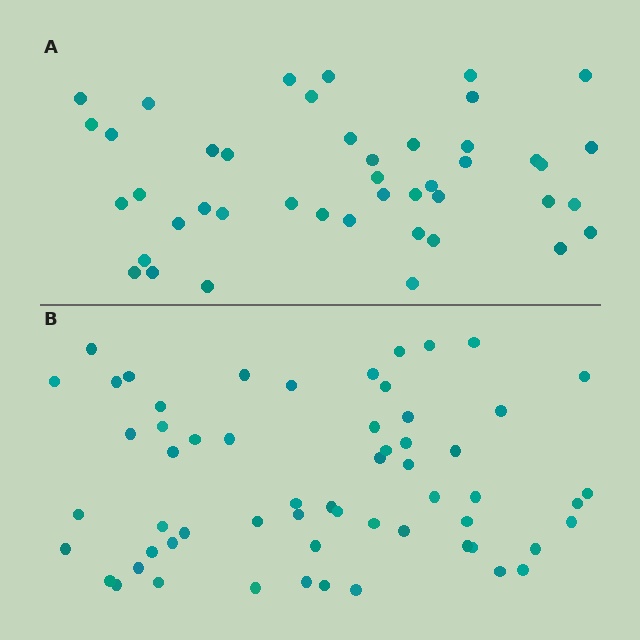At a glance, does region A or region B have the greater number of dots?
Region B (the bottom region) has more dots.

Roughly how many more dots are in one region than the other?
Region B has approximately 15 more dots than region A.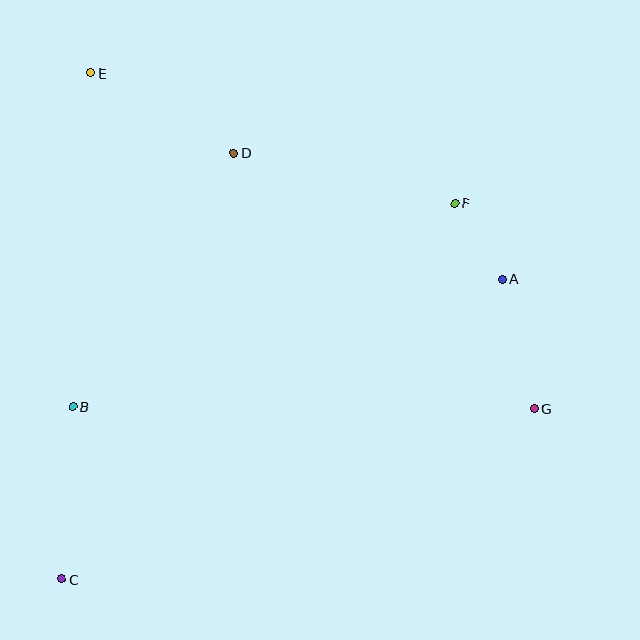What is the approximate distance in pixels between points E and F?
The distance between E and F is approximately 386 pixels.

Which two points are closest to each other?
Points A and F are closest to each other.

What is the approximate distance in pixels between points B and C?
The distance between B and C is approximately 173 pixels.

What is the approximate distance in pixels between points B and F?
The distance between B and F is approximately 433 pixels.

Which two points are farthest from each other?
Points E and G are farthest from each other.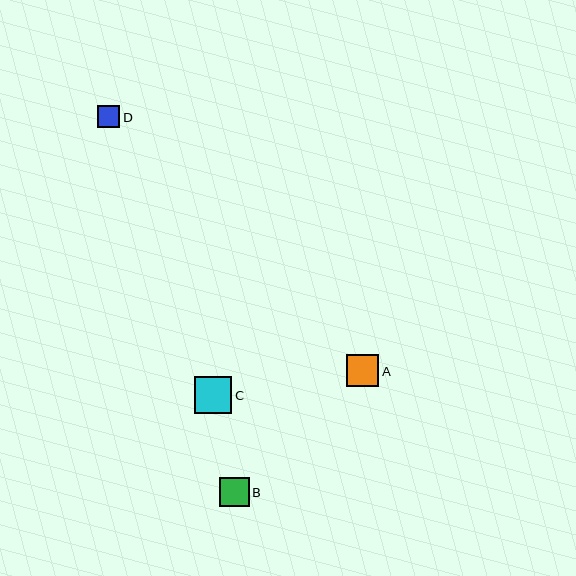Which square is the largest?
Square C is the largest with a size of approximately 37 pixels.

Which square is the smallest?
Square D is the smallest with a size of approximately 22 pixels.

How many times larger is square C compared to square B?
Square C is approximately 1.2 times the size of square B.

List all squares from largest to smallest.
From largest to smallest: C, A, B, D.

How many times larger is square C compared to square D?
Square C is approximately 1.7 times the size of square D.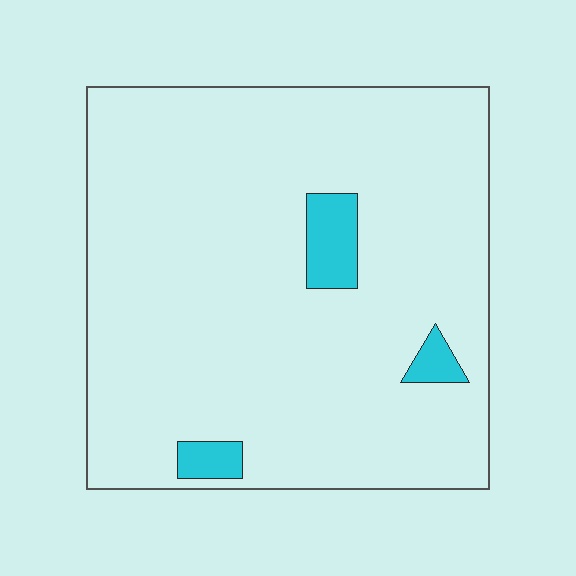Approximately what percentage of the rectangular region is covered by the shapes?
Approximately 5%.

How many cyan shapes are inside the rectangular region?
3.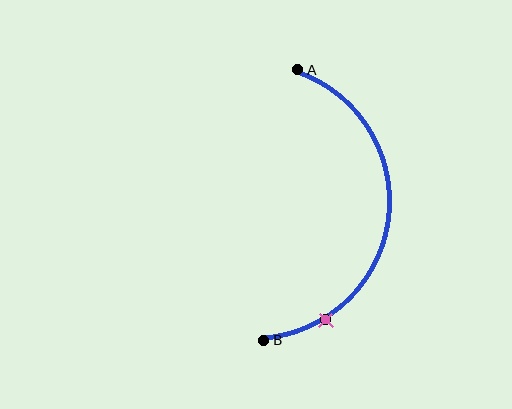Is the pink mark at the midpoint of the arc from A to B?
No. The pink mark lies on the arc but is closer to endpoint B. The arc midpoint would be at the point on the curve equidistant along the arc from both A and B.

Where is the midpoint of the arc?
The arc midpoint is the point on the curve farthest from the straight line joining A and B. It sits to the right of that line.